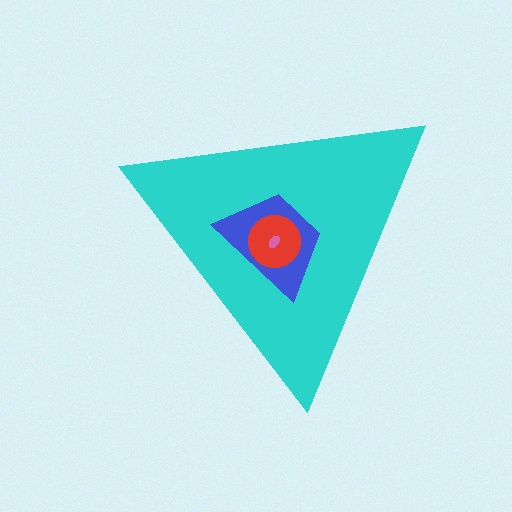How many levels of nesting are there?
4.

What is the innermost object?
The pink ellipse.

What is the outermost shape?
The cyan triangle.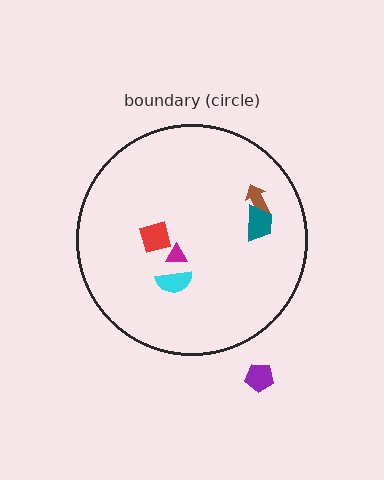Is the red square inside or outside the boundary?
Inside.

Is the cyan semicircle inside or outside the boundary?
Inside.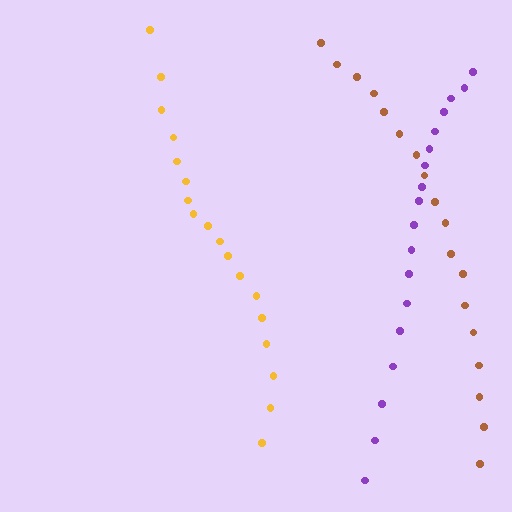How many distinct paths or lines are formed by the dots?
There are 3 distinct paths.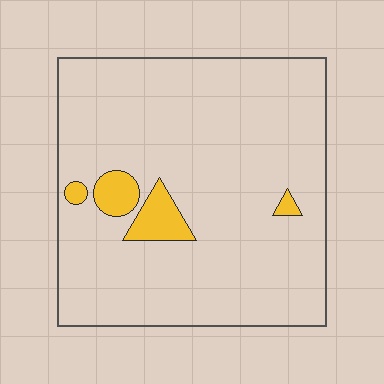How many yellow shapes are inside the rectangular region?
4.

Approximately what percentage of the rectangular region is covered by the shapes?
Approximately 5%.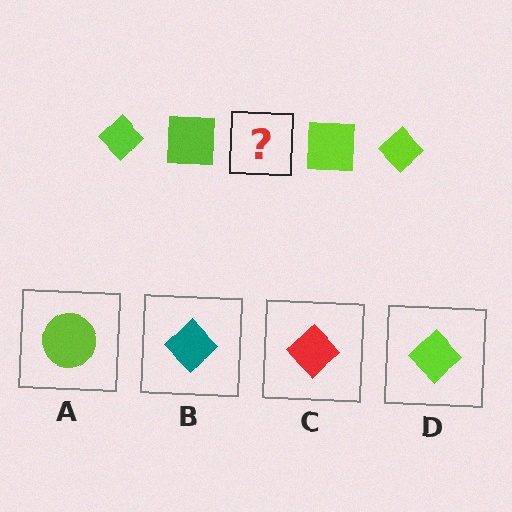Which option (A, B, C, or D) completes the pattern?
D.